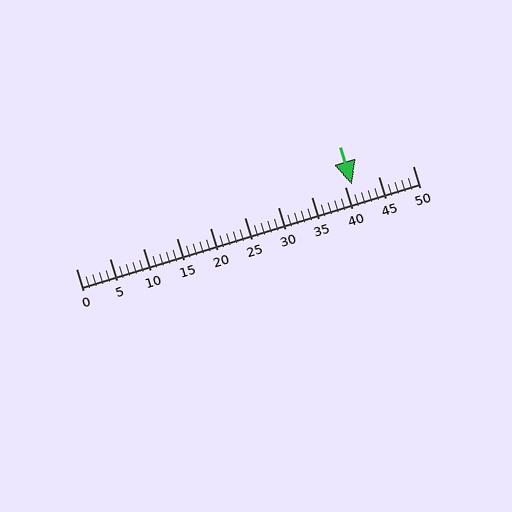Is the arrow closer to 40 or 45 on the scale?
The arrow is closer to 40.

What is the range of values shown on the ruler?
The ruler shows values from 0 to 50.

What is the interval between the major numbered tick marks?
The major tick marks are spaced 5 units apart.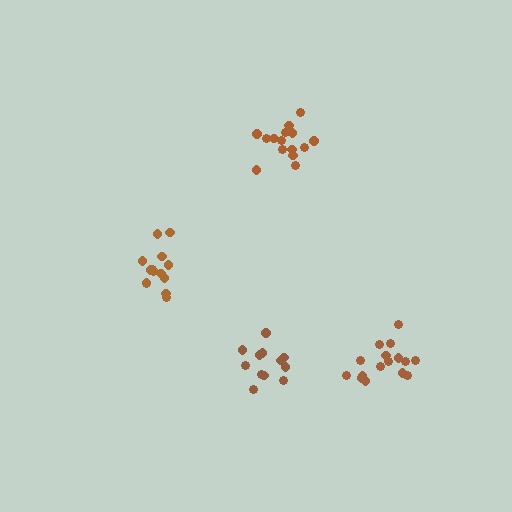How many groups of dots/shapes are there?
There are 4 groups.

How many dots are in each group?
Group 1: 16 dots, Group 2: 14 dots, Group 3: 15 dots, Group 4: 12 dots (57 total).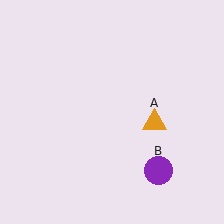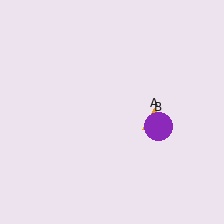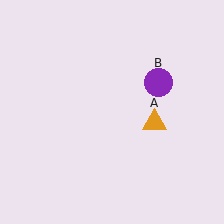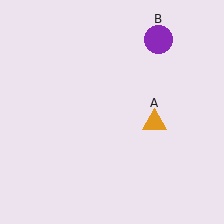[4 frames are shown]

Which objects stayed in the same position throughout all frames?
Orange triangle (object A) remained stationary.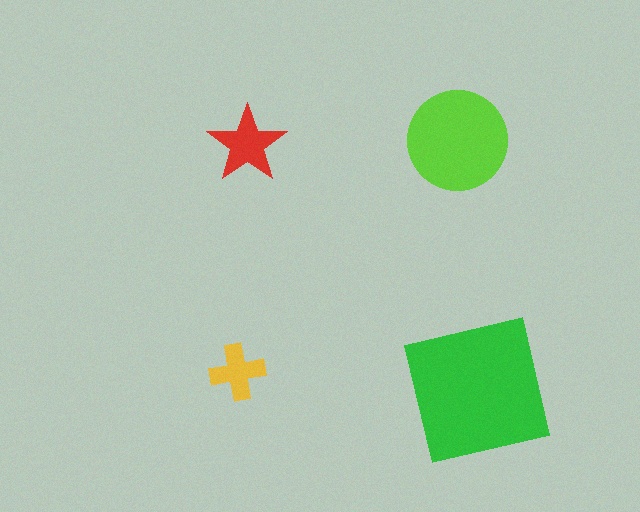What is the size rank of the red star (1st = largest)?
3rd.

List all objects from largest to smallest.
The green square, the lime circle, the red star, the yellow cross.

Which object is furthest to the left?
The yellow cross is leftmost.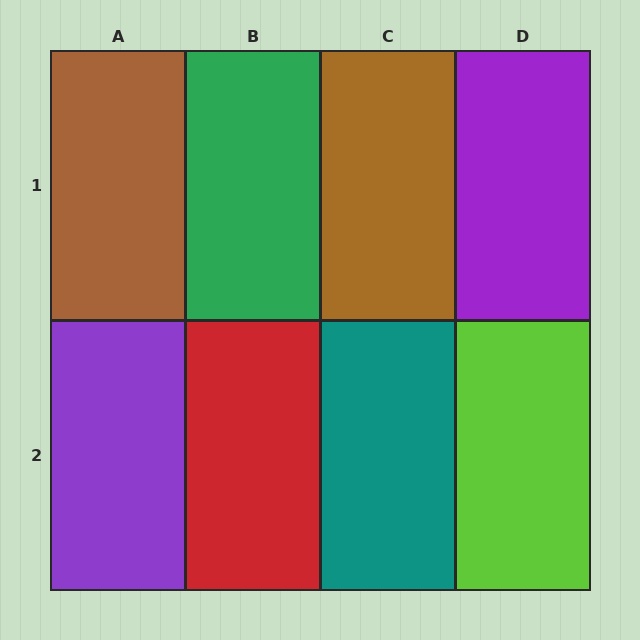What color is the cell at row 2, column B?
Red.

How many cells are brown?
2 cells are brown.